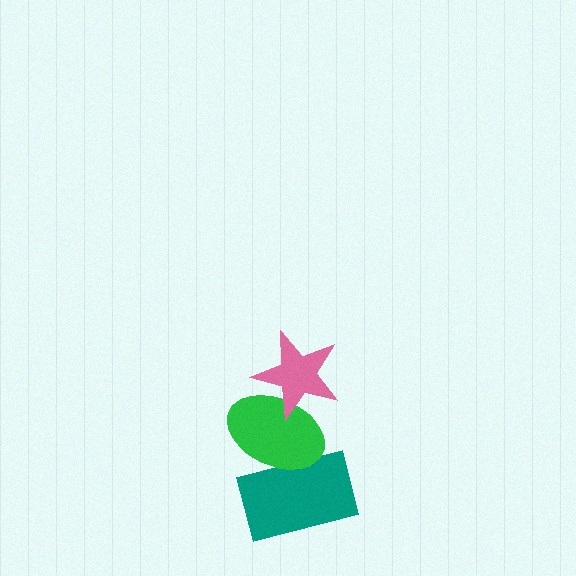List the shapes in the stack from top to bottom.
From top to bottom: the pink star, the green ellipse, the teal rectangle.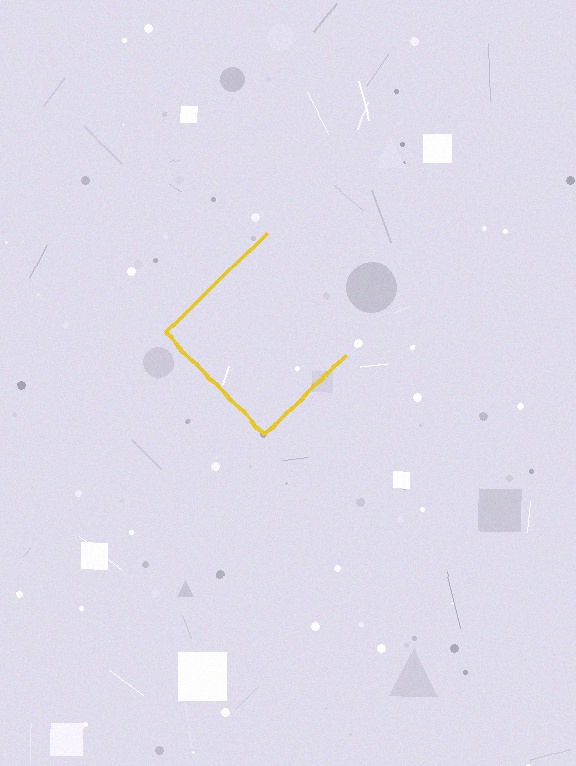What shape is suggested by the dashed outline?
The dashed outline suggests a diamond.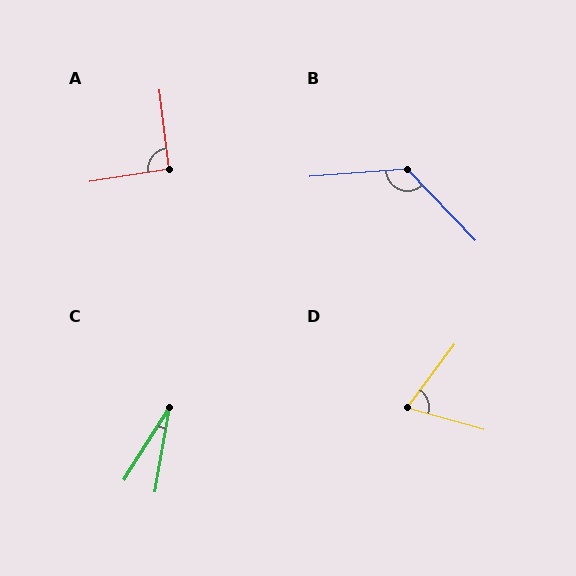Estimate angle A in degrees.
Approximately 92 degrees.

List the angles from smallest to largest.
C (22°), D (70°), A (92°), B (129°).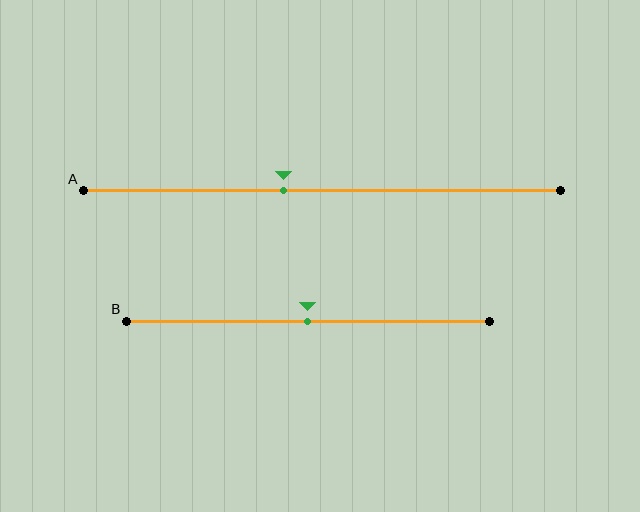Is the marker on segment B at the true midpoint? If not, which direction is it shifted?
Yes, the marker on segment B is at the true midpoint.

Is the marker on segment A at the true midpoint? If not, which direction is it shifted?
No, the marker on segment A is shifted to the left by about 8% of the segment length.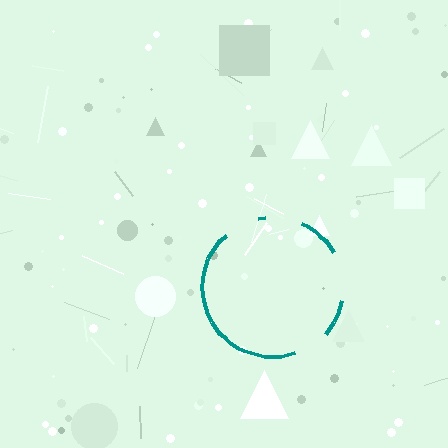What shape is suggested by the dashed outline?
The dashed outline suggests a circle.